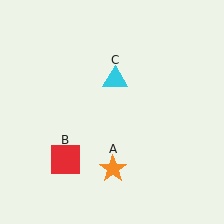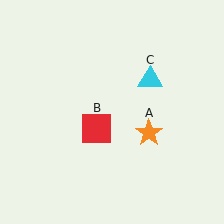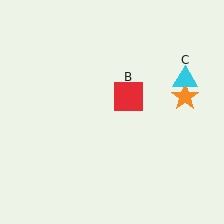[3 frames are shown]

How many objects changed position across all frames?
3 objects changed position: orange star (object A), red square (object B), cyan triangle (object C).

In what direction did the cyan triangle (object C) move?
The cyan triangle (object C) moved right.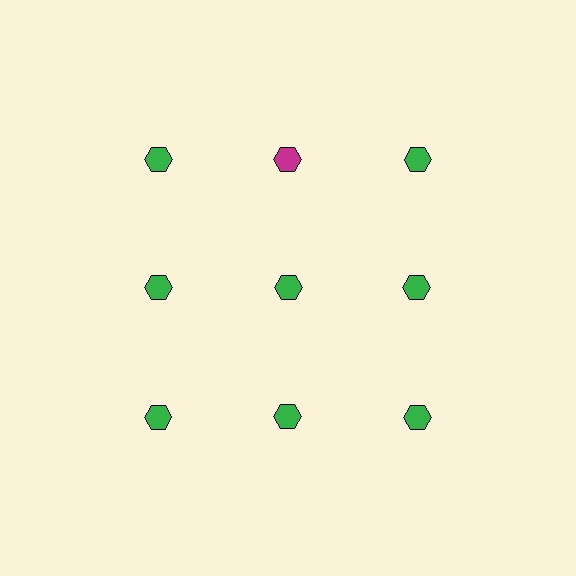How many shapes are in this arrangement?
There are 9 shapes arranged in a grid pattern.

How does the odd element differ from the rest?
It has a different color: magenta instead of green.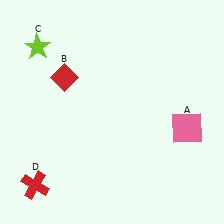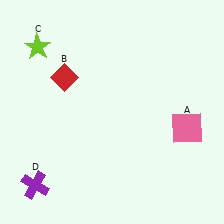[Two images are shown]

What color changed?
The cross (D) changed from red in Image 1 to purple in Image 2.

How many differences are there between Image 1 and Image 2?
There is 1 difference between the two images.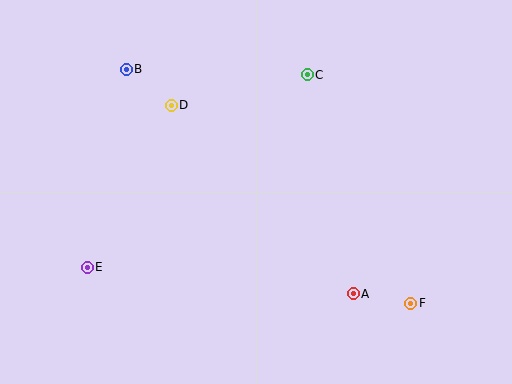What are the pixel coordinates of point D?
Point D is at (171, 105).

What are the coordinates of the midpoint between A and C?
The midpoint between A and C is at (330, 184).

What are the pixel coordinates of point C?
Point C is at (307, 75).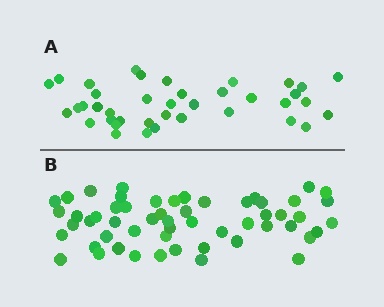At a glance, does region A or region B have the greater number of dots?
Region B (the bottom region) has more dots.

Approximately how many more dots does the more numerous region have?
Region B has approximately 15 more dots than region A.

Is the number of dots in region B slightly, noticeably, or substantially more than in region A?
Region B has noticeably more, but not dramatically so. The ratio is roughly 1.4 to 1.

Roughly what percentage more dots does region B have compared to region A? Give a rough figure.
About 40% more.